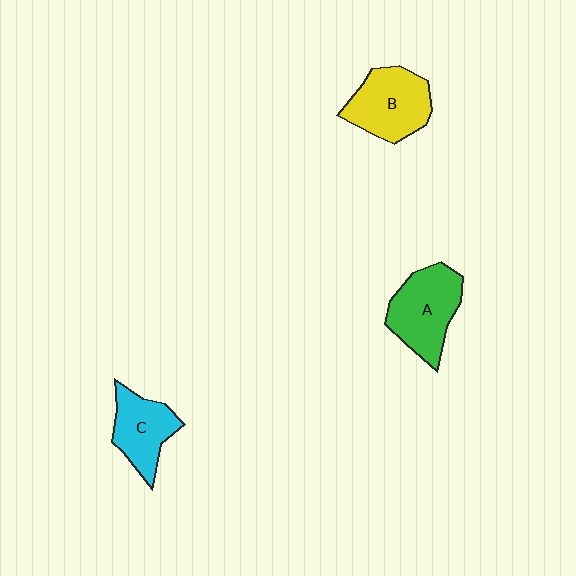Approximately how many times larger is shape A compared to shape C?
Approximately 1.3 times.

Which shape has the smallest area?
Shape C (cyan).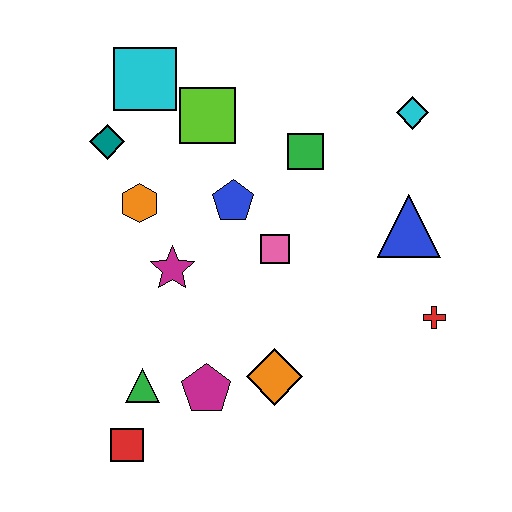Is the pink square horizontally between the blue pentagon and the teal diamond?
No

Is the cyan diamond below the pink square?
No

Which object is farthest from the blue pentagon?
The red square is farthest from the blue pentagon.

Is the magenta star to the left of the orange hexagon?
No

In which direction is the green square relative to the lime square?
The green square is to the right of the lime square.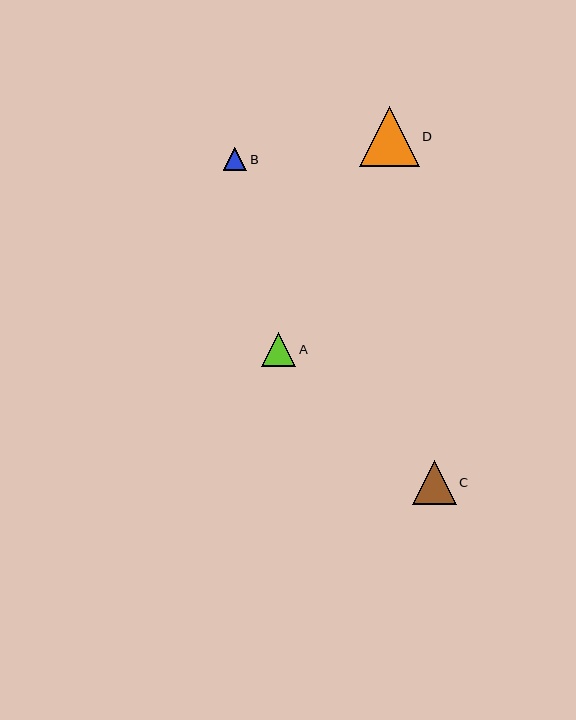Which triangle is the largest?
Triangle D is the largest with a size of approximately 60 pixels.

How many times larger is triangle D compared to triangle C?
Triangle D is approximately 1.4 times the size of triangle C.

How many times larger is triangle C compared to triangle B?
Triangle C is approximately 1.9 times the size of triangle B.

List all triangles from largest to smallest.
From largest to smallest: D, C, A, B.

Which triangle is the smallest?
Triangle B is the smallest with a size of approximately 23 pixels.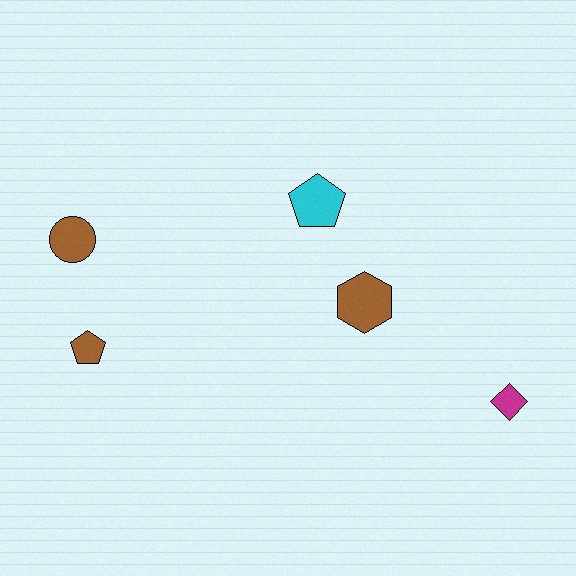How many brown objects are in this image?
There are 3 brown objects.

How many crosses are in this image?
There are no crosses.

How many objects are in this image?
There are 5 objects.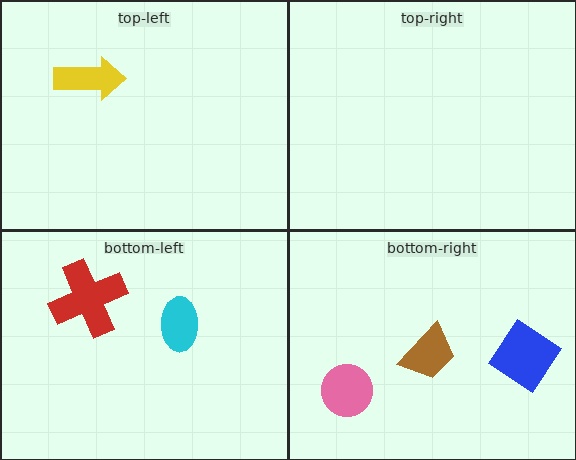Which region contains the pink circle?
The bottom-right region.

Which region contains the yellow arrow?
The top-left region.